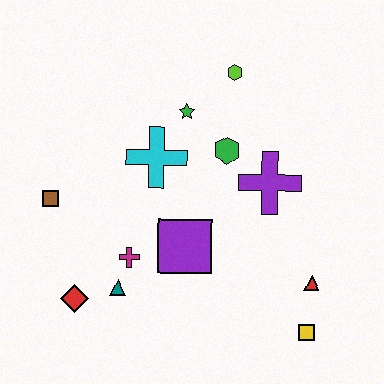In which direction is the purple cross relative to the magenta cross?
The purple cross is to the right of the magenta cross.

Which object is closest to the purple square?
The magenta cross is closest to the purple square.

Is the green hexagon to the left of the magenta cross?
No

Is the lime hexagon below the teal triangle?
No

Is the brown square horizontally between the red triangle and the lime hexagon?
No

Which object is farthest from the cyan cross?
The yellow square is farthest from the cyan cross.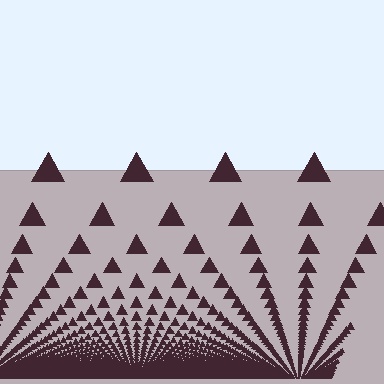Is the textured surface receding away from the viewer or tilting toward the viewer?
The surface appears to tilt toward the viewer. Texture elements get larger and sparser toward the top.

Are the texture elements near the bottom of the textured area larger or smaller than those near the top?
Smaller. The gradient is inverted — elements near the bottom are smaller and denser.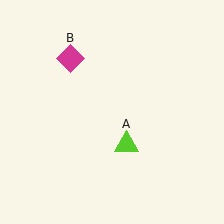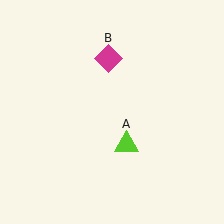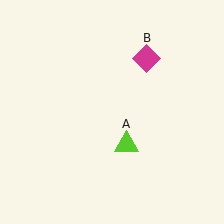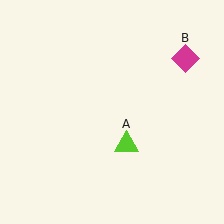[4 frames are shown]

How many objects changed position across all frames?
1 object changed position: magenta diamond (object B).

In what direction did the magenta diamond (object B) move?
The magenta diamond (object B) moved right.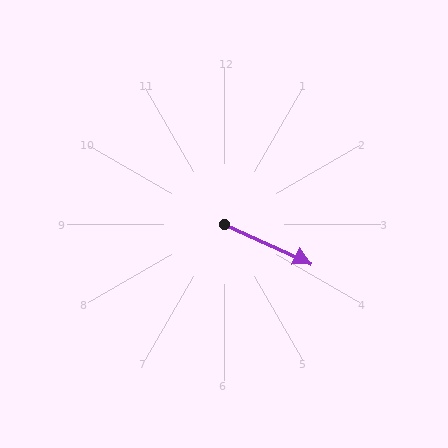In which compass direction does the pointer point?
Southeast.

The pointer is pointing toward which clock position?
Roughly 4 o'clock.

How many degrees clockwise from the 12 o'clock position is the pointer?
Approximately 114 degrees.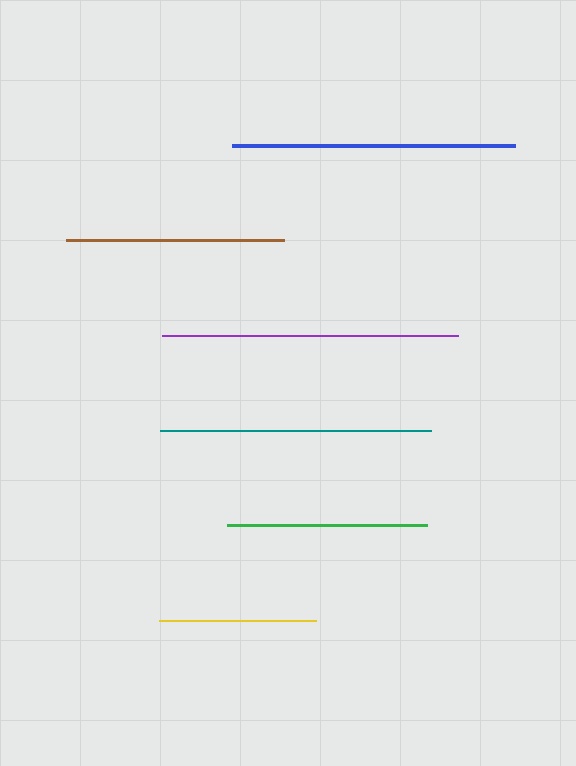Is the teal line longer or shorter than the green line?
The teal line is longer than the green line.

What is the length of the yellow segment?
The yellow segment is approximately 157 pixels long.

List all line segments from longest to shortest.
From longest to shortest: purple, blue, teal, brown, green, yellow.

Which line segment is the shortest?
The yellow line is the shortest at approximately 157 pixels.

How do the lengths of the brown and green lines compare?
The brown and green lines are approximately the same length.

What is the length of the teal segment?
The teal segment is approximately 271 pixels long.